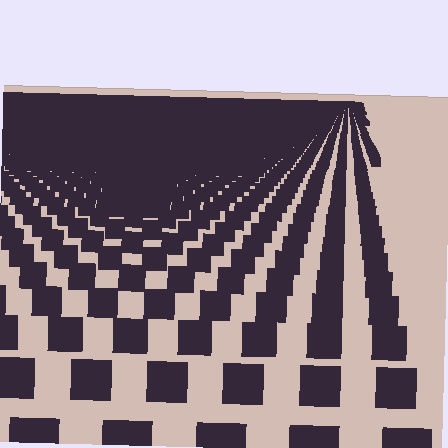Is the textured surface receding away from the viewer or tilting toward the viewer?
The surface is receding away from the viewer. Texture elements get smaller and denser toward the top.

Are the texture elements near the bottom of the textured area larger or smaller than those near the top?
Larger. Near the bottom, elements are closer to the viewer and appear at a bigger on-screen size.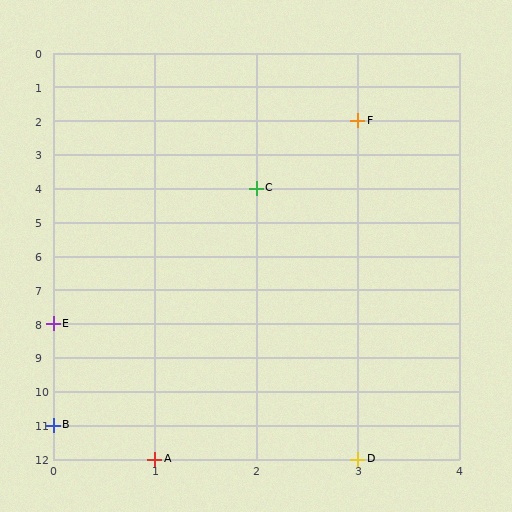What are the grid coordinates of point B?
Point B is at grid coordinates (0, 11).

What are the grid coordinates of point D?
Point D is at grid coordinates (3, 12).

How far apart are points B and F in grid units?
Points B and F are 3 columns and 9 rows apart (about 9.5 grid units diagonally).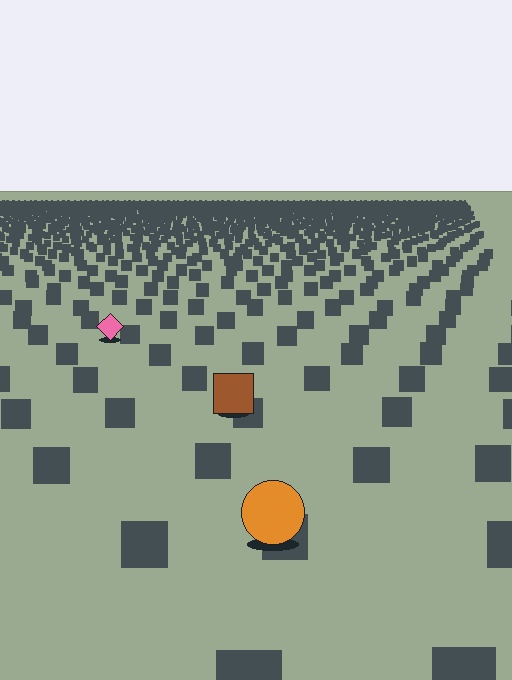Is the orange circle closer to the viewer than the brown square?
Yes. The orange circle is closer — you can tell from the texture gradient: the ground texture is coarser near it.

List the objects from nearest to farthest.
From nearest to farthest: the orange circle, the brown square, the pink diamond.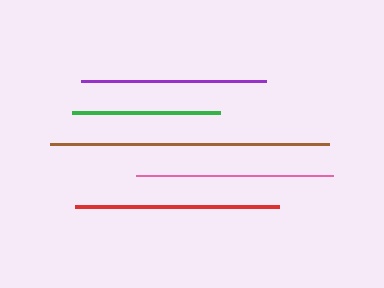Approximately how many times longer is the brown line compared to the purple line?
The brown line is approximately 1.5 times the length of the purple line.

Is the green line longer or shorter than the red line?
The red line is longer than the green line.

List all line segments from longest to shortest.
From longest to shortest: brown, red, pink, purple, green.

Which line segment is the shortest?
The green line is the shortest at approximately 148 pixels.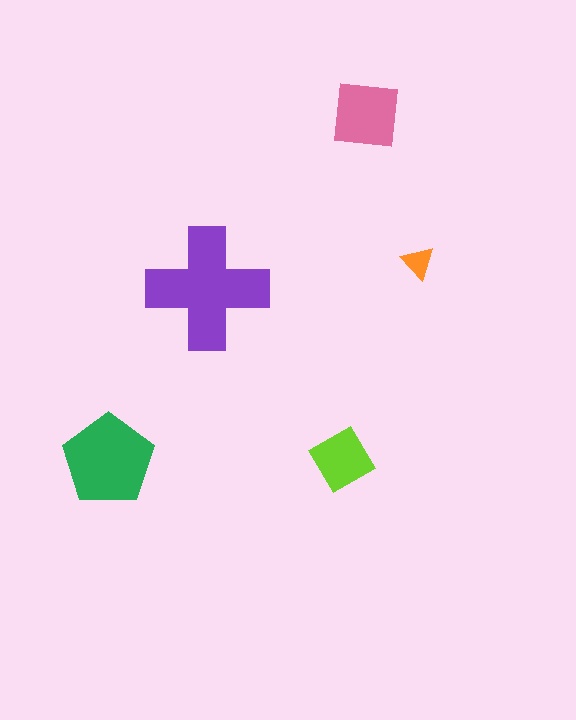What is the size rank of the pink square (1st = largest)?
3rd.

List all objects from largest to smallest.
The purple cross, the green pentagon, the pink square, the lime diamond, the orange triangle.